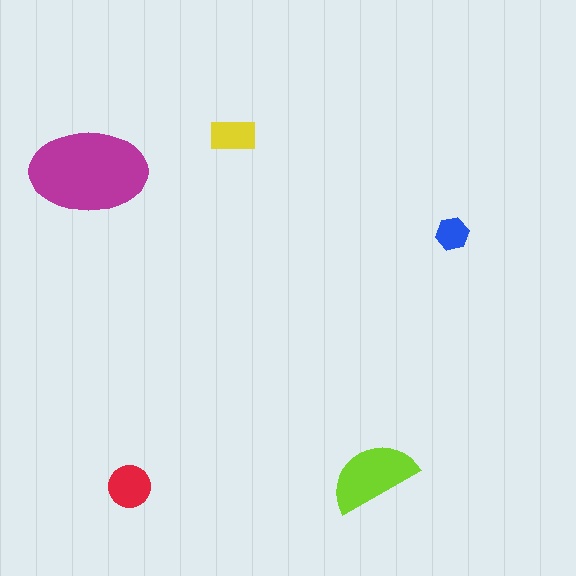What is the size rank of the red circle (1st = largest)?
3rd.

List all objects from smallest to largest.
The blue hexagon, the yellow rectangle, the red circle, the lime semicircle, the magenta ellipse.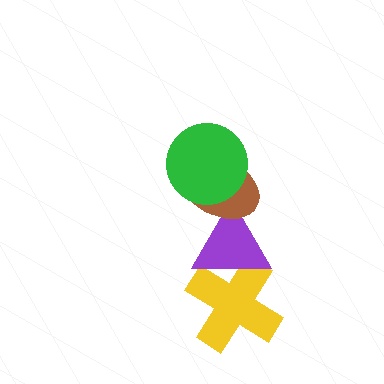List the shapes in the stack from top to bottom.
From top to bottom: the green circle, the brown ellipse, the purple triangle, the yellow cross.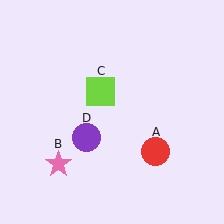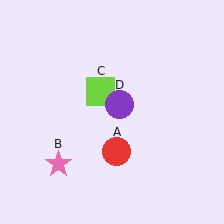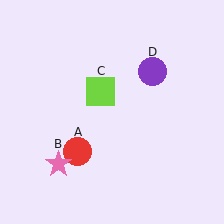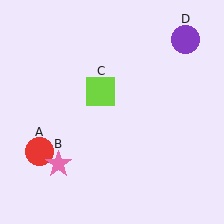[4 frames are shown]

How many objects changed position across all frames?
2 objects changed position: red circle (object A), purple circle (object D).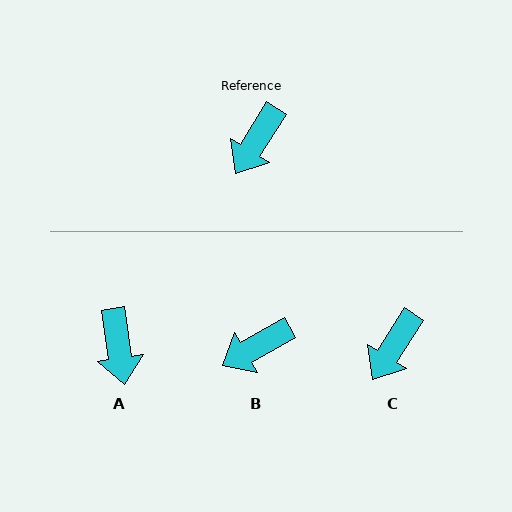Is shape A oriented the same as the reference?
No, it is off by about 41 degrees.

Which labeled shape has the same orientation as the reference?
C.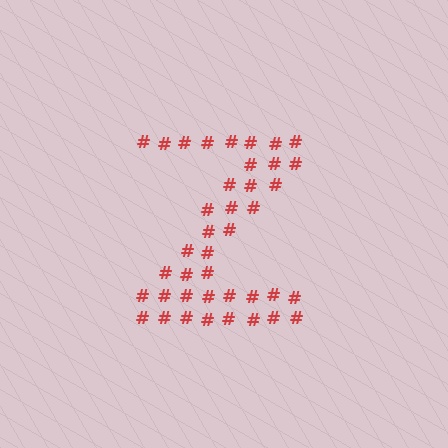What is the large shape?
The large shape is the letter Z.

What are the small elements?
The small elements are hash symbols.